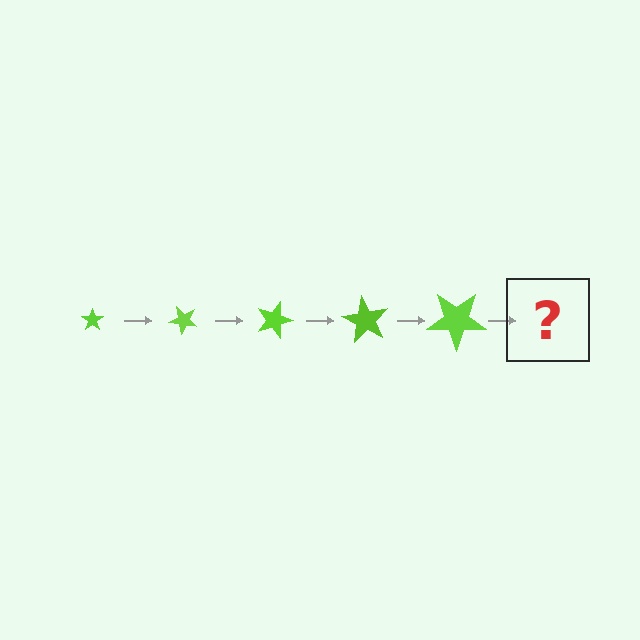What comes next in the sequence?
The next element should be a star, larger than the previous one and rotated 225 degrees from the start.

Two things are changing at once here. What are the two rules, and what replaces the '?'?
The two rules are that the star grows larger each step and it rotates 45 degrees each step. The '?' should be a star, larger than the previous one and rotated 225 degrees from the start.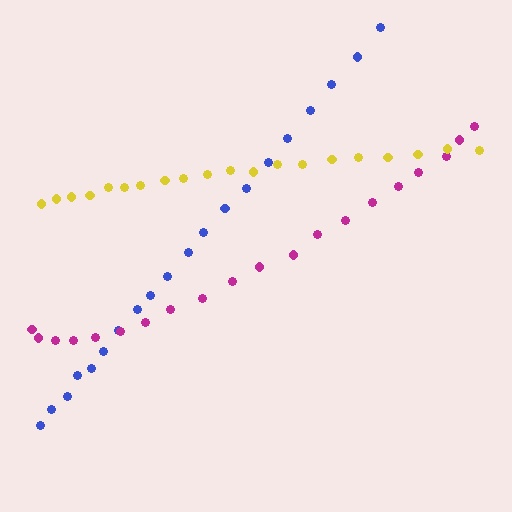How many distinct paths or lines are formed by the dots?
There are 3 distinct paths.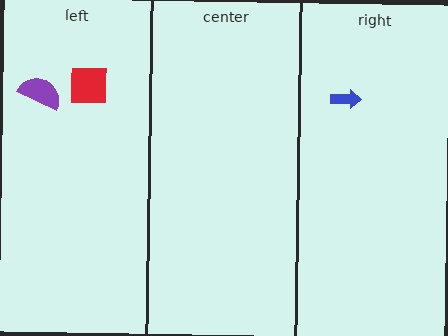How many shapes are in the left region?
2.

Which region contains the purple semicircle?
The left region.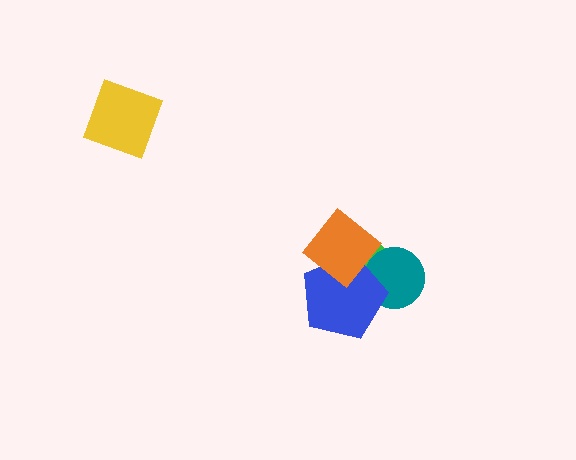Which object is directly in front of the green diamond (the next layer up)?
The teal circle is directly in front of the green diamond.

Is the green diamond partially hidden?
Yes, it is partially covered by another shape.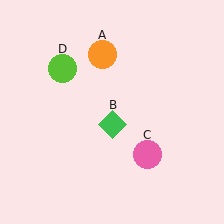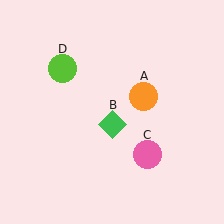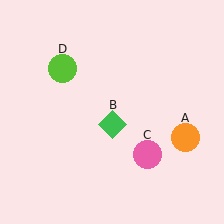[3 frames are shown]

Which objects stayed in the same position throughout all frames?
Green diamond (object B) and pink circle (object C) and lime circle (object D) remained stationary.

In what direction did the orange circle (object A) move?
The orange circle (object A) moved down and to the right.